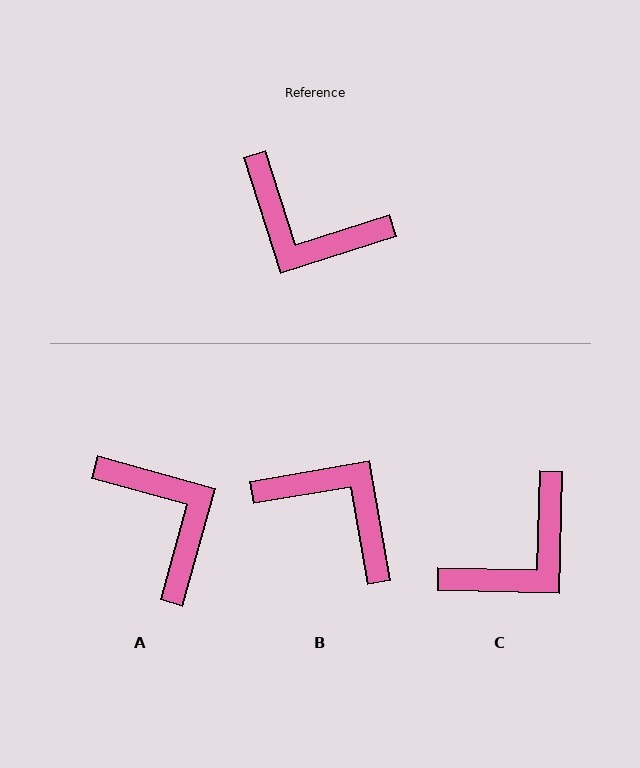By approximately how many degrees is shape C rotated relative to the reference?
Approximately 70 degrees counter-clockwise.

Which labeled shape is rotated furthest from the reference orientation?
B, about 172 degrees away.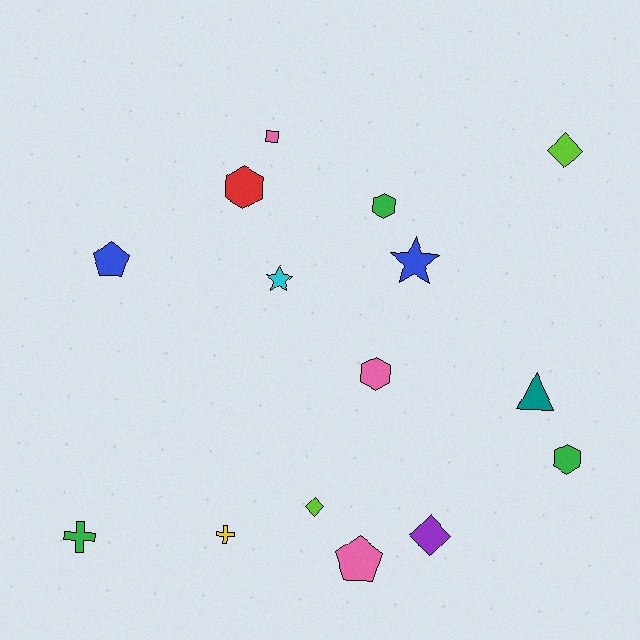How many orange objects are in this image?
There are no orange objects.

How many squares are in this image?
There is 1 square.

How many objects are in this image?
There are 15 objects.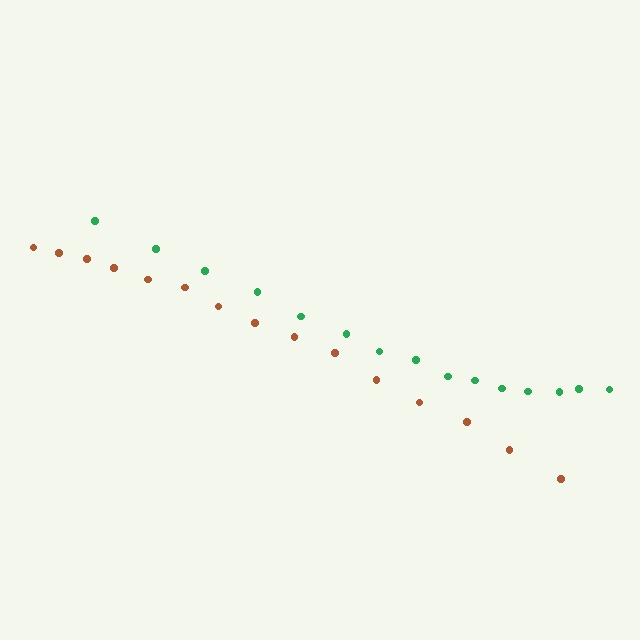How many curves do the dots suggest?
There are 2 distinct paths.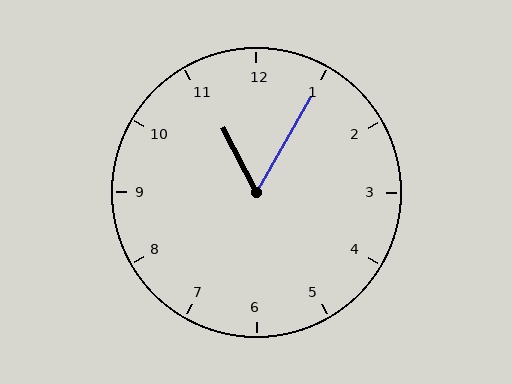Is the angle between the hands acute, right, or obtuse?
It is acute.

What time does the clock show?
11:05.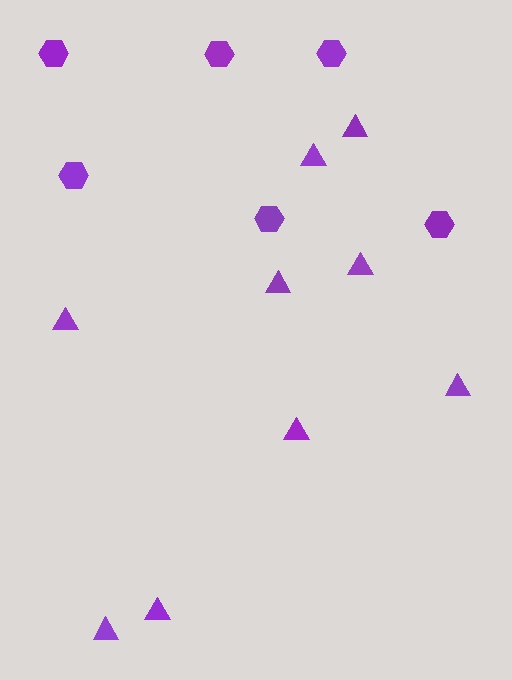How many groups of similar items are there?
There are 2 groups: one group of hexagons (6) and one group of triangles (9).